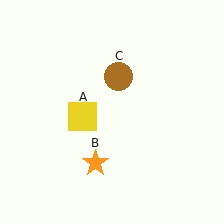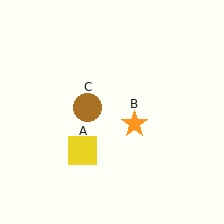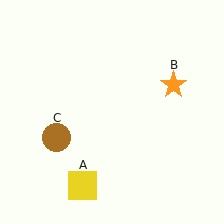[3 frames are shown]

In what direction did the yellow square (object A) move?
The yellow square (object A) moved down.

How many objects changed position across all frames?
3 objects changed position: yellow square (object A), orange star (object B), brown circle (object C).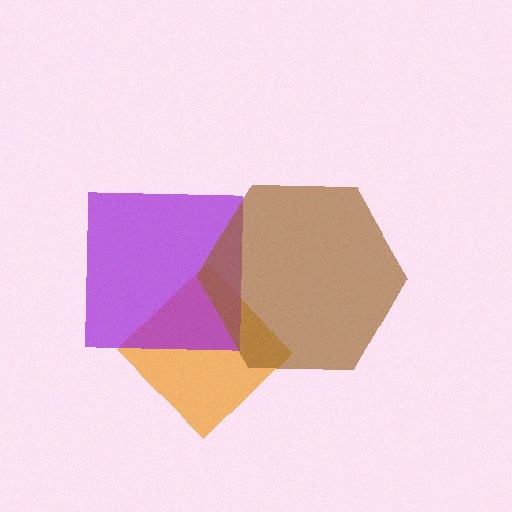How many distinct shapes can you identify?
There are 3 distinct shapes: an orange diamond, a purple square, a brown hexagon.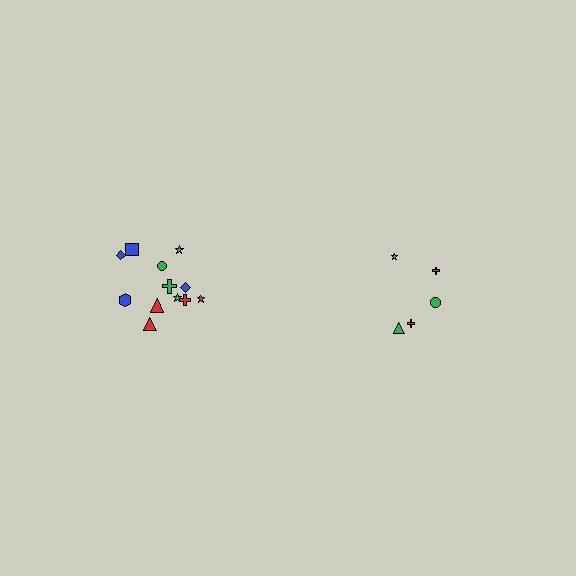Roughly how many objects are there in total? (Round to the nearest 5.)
Roughly 15 objects in total.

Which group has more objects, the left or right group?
The left group.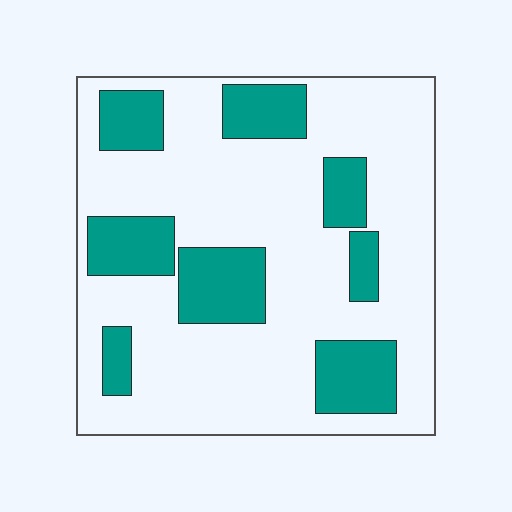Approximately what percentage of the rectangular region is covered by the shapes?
Approximately 25%.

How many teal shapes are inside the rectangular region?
8.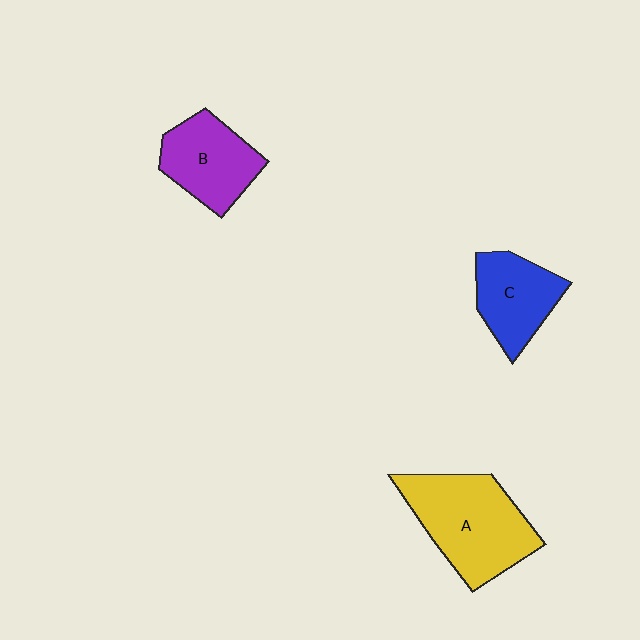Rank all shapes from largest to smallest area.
From largest to smallest: A (yellow), B (purple), C (blue).